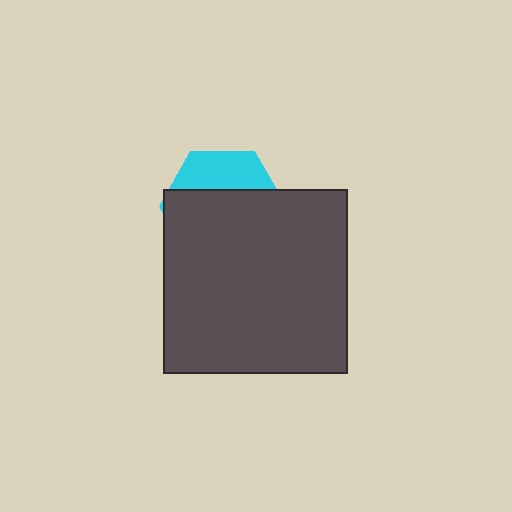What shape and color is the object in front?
The object in front is a dark gray square.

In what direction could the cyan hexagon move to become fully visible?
The cyan hexagon could move up. That would shift it out from behind the dark gray square entirely.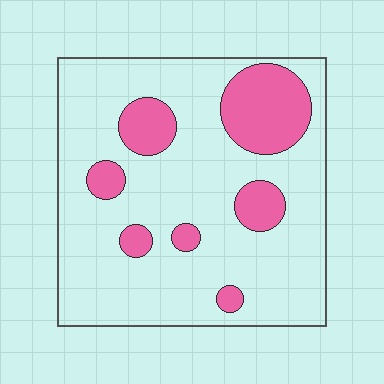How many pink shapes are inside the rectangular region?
7.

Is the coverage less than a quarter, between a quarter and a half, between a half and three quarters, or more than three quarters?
Less than a quarter.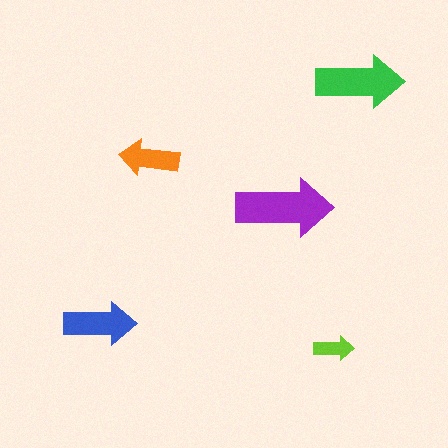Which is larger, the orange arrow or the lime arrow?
The orange one.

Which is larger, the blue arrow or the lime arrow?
The blue one.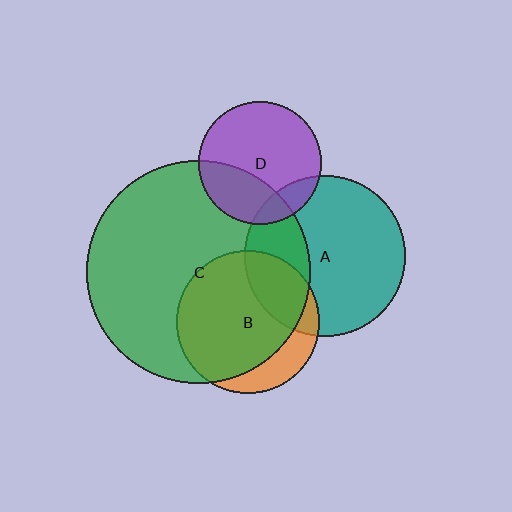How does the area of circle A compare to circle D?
Approximately 1.7 times.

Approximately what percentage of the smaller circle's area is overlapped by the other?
Approximately 25%.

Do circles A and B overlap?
Yes.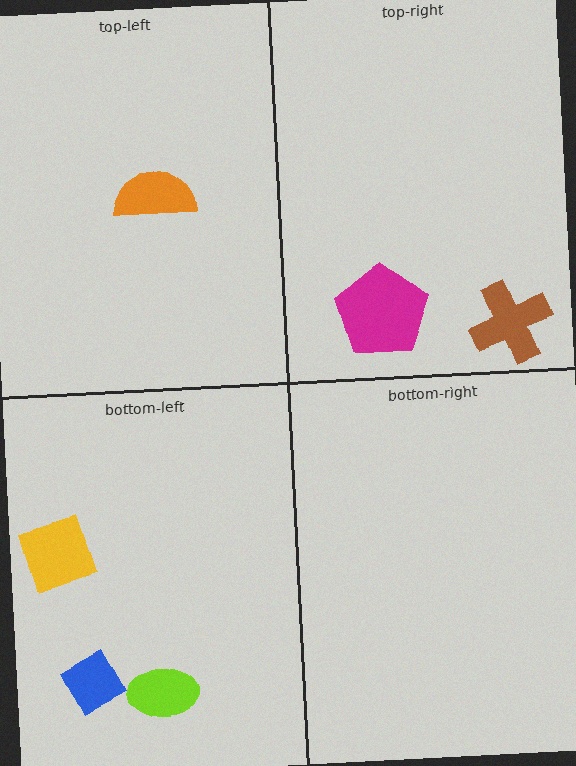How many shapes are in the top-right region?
2.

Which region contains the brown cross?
The top-right region.